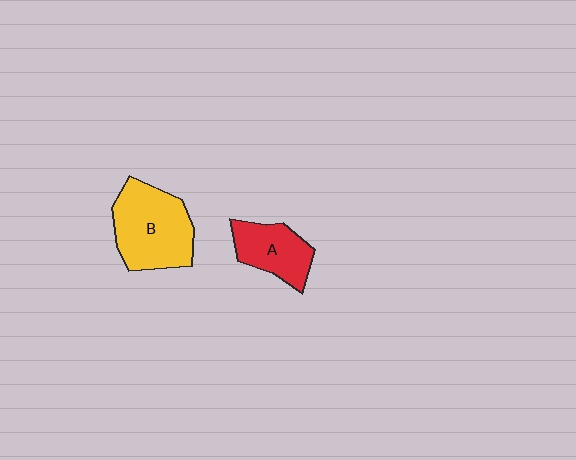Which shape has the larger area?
Shape B (yellow).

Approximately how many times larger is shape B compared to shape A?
Approximately 1.6 times.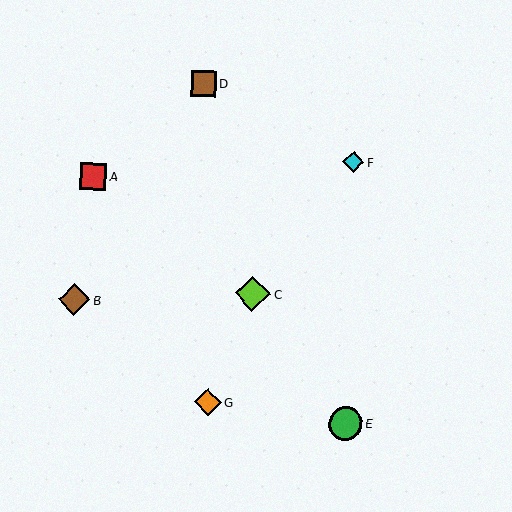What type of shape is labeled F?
Shape F is a cyan diamond.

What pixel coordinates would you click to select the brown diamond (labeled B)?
Click at (74, 300) to select the brown diamond B.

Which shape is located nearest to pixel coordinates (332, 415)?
The green circle (labeled E) at (346, 423) is nearest to that location.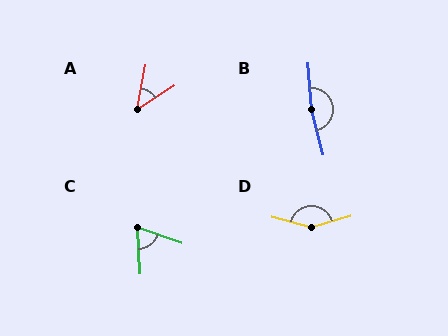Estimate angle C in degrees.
Approximately 68 degrees.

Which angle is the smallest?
A, at approximately 46 degrees.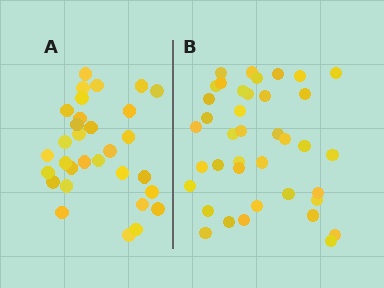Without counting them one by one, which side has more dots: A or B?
Region B (the right region) has more dots.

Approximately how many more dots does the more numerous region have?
Region B has roughly 8 or so more dots than region A.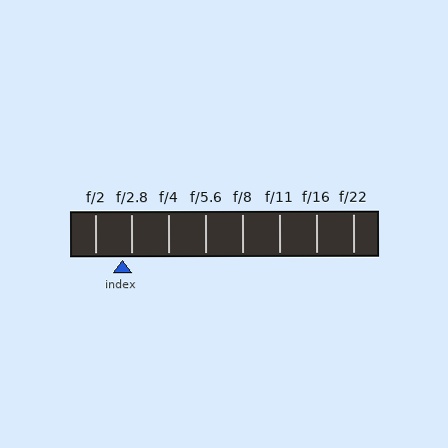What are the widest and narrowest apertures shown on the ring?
The widest aperture shown is f/2 and the narrowest is f/22.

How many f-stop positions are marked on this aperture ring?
There are 8 f-stop positions marked.